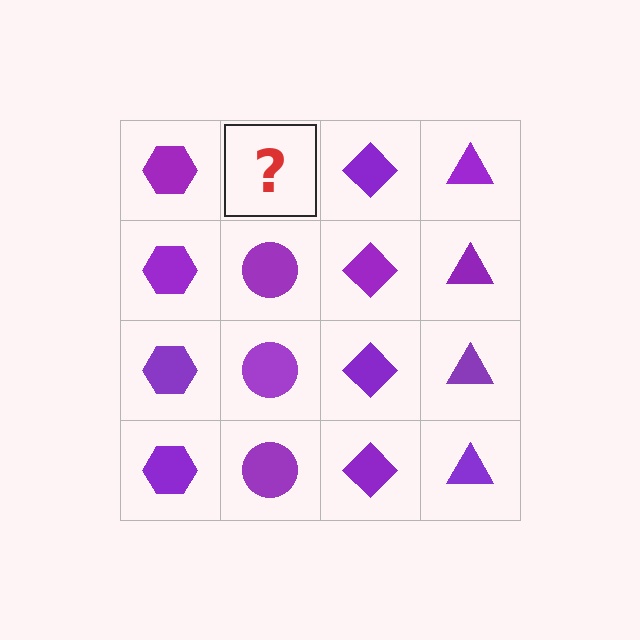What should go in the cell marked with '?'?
The missing cell should contain a purple circle.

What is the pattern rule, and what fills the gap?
The rule is that each column has a consistent shape. The gap should be filled with a purple circle.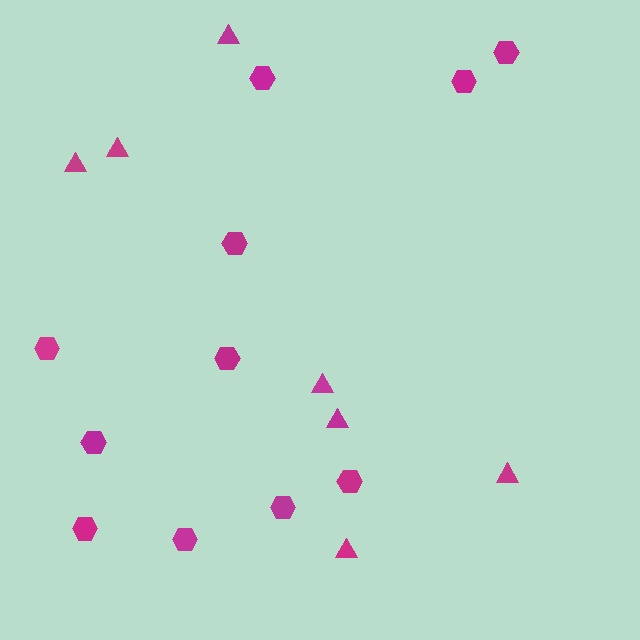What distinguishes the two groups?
There are 2 groups: one group of triangles (7) and one group of hexagons (11).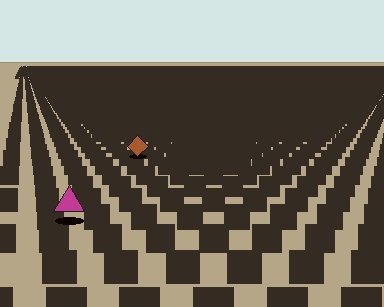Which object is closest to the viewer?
The magenta triangle is closest. The texture marks near it are larger and more spread out.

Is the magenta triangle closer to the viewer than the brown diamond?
Yes. The magenta triangle is closer — you can tell from the texture gradient: the ground texture is coarser near it.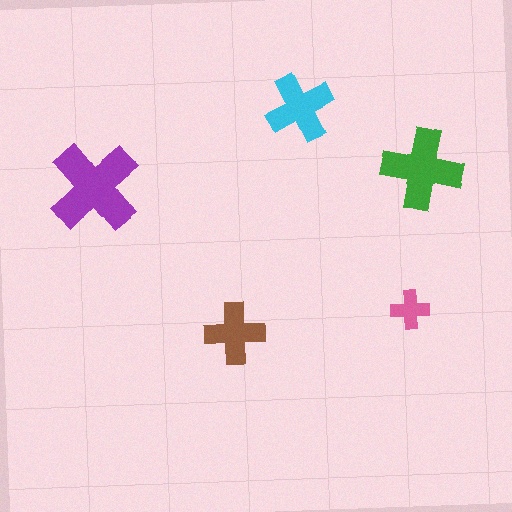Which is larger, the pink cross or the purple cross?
The purple one.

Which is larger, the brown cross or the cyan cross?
The cyan one.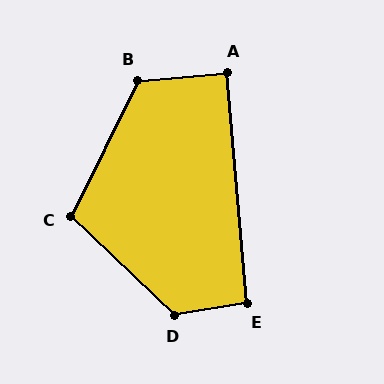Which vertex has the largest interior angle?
D, at approximately 128 degrees.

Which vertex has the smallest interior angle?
A, at approximately 90 degrees.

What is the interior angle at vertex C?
Approximately 107 degrees (obtuse).